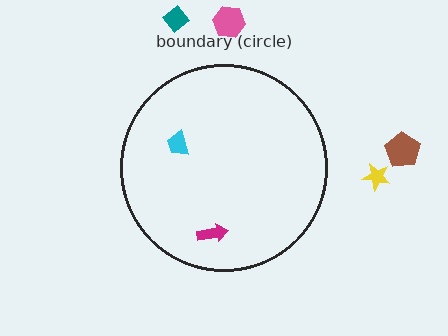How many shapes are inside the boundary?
2 inside, 4 outside.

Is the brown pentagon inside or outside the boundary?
Outside.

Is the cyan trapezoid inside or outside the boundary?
Inside.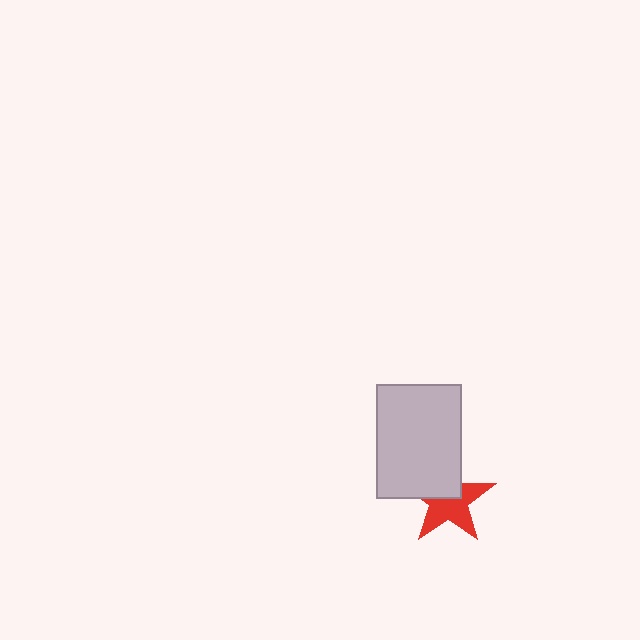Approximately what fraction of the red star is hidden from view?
Roughly 42% of the red star is hidden behind the light gray rectangle.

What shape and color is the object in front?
The object in front is a light gray rectangle.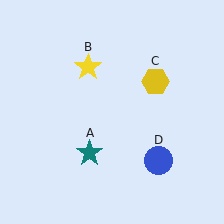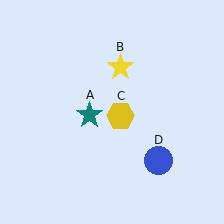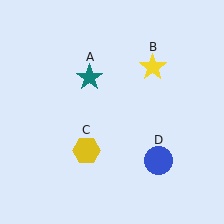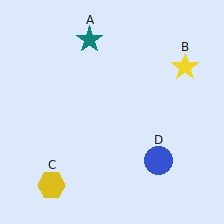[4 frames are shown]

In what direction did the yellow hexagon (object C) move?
The yellow hexagon (object C) moved down and to the left.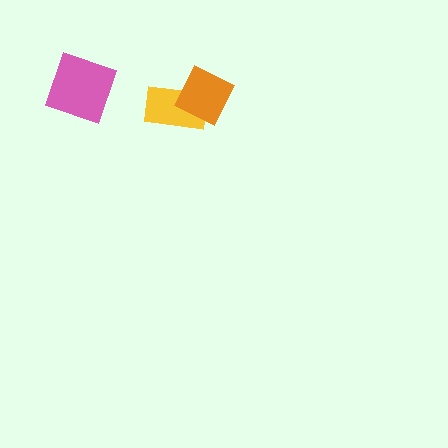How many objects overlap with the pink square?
0 objects overlap with the pink square.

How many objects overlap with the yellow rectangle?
1 object overlaps with the yellow rectangle.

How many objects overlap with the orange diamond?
1 object overlaps with the orange diamond.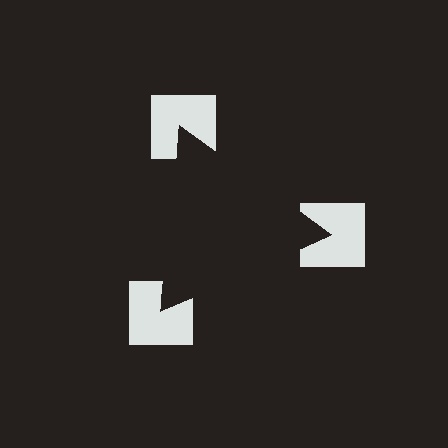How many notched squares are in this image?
There are 3 — one at each vertex of the illusory triangle.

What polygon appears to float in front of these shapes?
An illusory triangle — its edges are inferred from the aligned wedge cuts in the notched squares, not physically drawn.